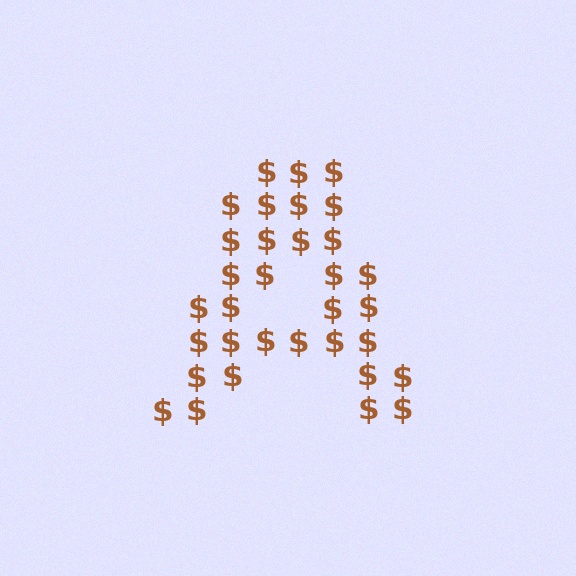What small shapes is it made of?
It is made of small dollar signs.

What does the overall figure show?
The overall figure shows the letter A.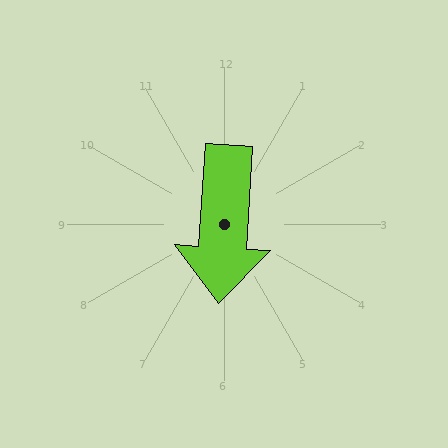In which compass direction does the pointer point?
South.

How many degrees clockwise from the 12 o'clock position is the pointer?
Approximately 184 degrees.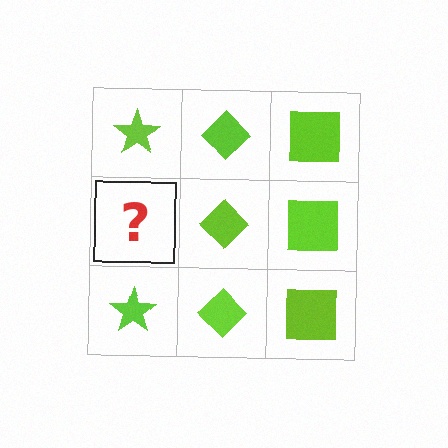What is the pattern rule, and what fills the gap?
The rule is that each column has a consistent shape. The gap should be filled with a lime star.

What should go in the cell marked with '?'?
The missing cell should contain a lime star.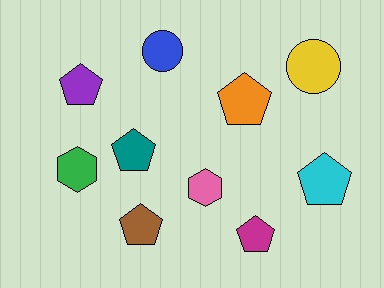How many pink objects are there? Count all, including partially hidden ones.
There is 1 pink object.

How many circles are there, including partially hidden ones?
There are 2 circles.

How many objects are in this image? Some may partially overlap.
There are 10 objects.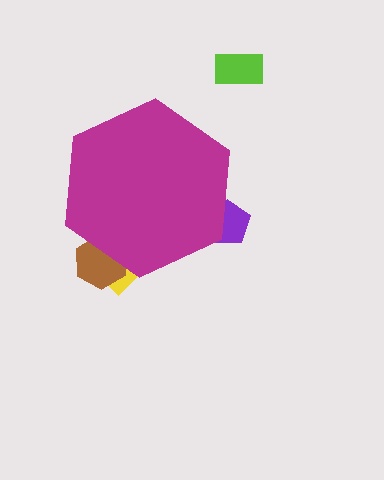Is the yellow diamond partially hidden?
Yes, the yellow diamond is partially hidden behind the magenta hexagon.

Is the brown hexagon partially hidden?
Yes, the brown hexagon is partially hidden behind the magenta hexagon.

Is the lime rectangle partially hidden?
No, the lime rectangle is fully visible.